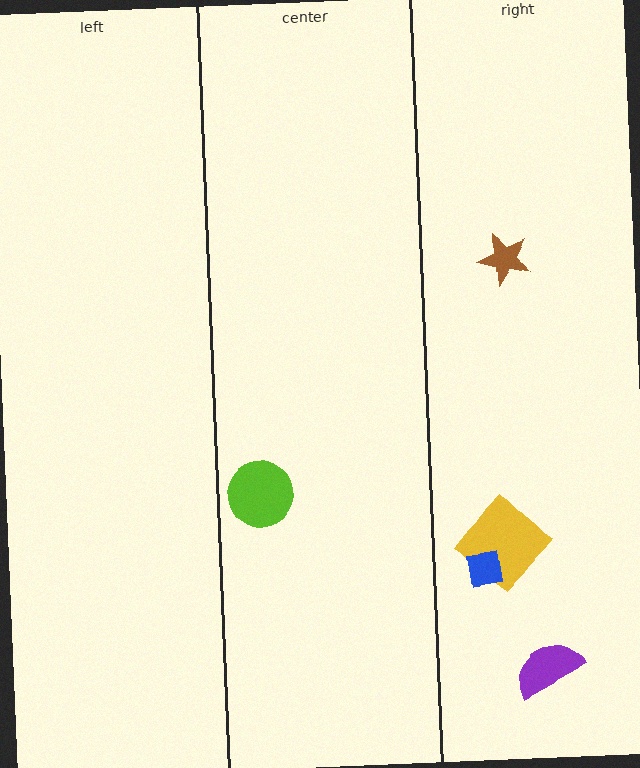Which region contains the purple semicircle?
The right region.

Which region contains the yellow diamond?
The right region.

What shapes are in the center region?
The lime circle.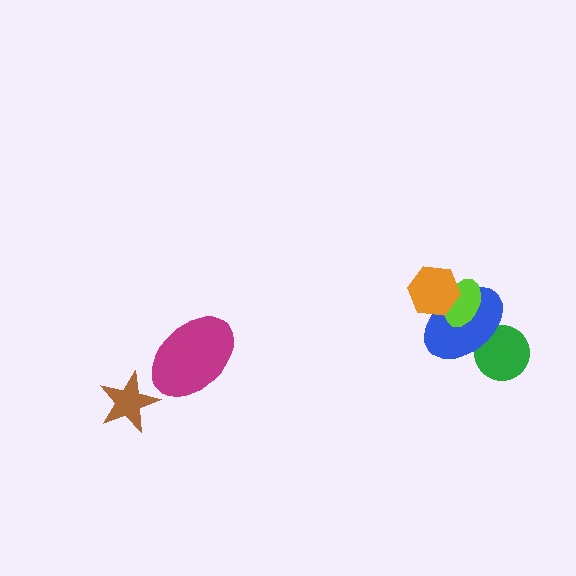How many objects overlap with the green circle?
1 object overlaps with the green circle.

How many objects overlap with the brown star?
0 objects overlap with the brown star.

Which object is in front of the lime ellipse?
The orange hexagon is in front of the lime ellipse.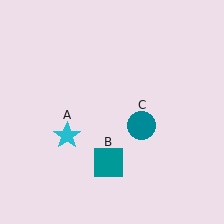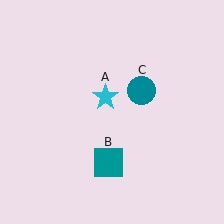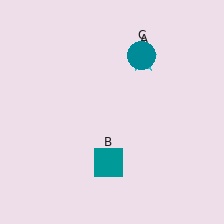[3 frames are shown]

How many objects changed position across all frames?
2 objects changed position: cyan star (object A), teal circle (object C).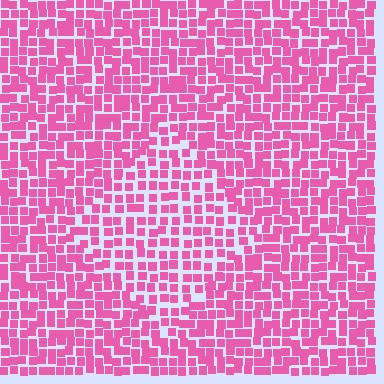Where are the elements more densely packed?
The elements are more densely packed outside the diamond boundary.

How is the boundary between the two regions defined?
The boundary is defined by a change in element density (approximately 1.4x ratio). All elements are the same color, size, and shape.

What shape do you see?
I see a diamond.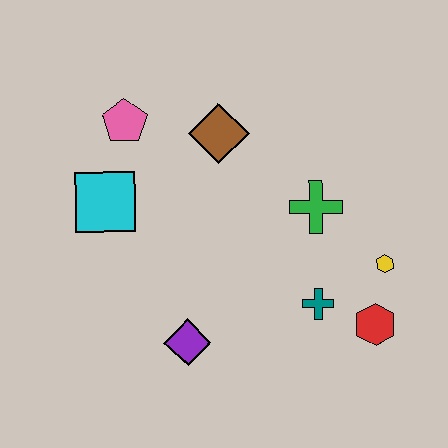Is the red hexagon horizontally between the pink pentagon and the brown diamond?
No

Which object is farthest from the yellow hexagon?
The pink pentagon is farthest from the yellow hexagon.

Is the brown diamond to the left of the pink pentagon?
No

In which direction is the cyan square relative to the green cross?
The cyan square is to the left of the green cross.